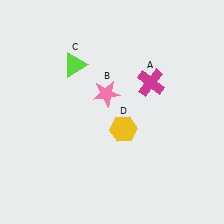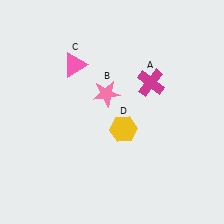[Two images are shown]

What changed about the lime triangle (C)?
In Image 1, C is lime. In Image 2, it changed to pink.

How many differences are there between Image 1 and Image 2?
There is 1 difference between the two images.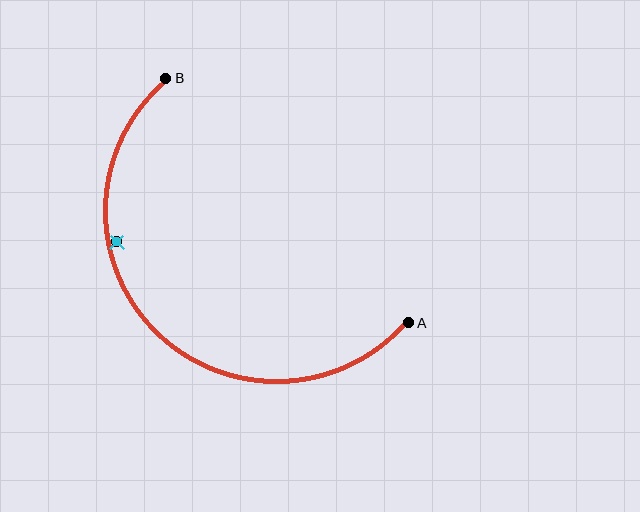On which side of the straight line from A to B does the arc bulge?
The arc bulges below and to the left of the straight line connecting A and B.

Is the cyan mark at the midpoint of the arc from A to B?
No — the cyan mark does not lie on the arc at all. It sits slightly inside the curve.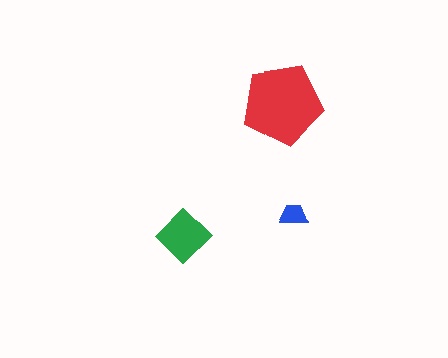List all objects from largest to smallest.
The red pentagon, the green diamond, the blue trapezoid.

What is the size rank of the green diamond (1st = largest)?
2nd.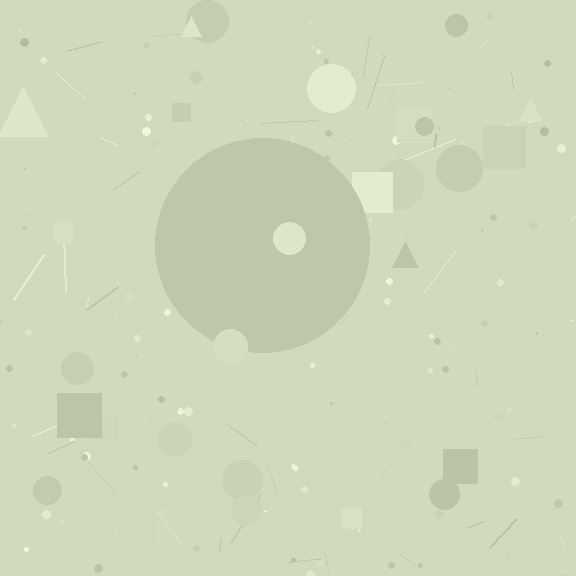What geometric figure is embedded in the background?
A circle is embedded in the background.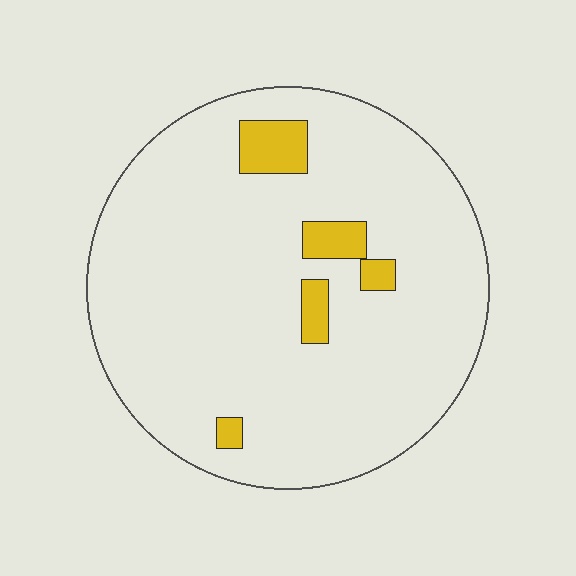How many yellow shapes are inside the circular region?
5.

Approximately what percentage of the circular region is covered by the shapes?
Approximately 10%.